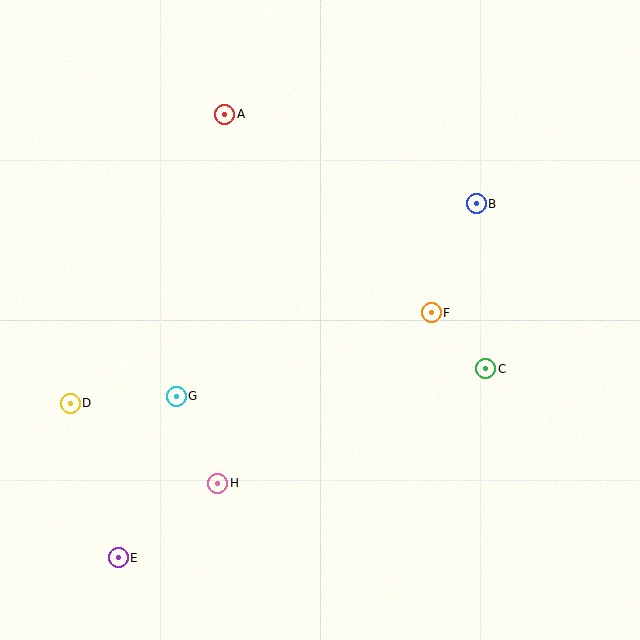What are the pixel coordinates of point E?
Point E is at (118, 558).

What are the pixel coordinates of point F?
Point F is at (431, 313).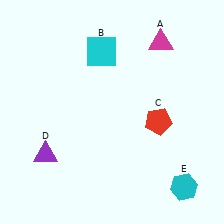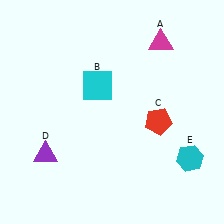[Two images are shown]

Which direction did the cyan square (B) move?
The cyan square (B) moved down.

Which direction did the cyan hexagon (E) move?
The cyan hexagon (E) moved up.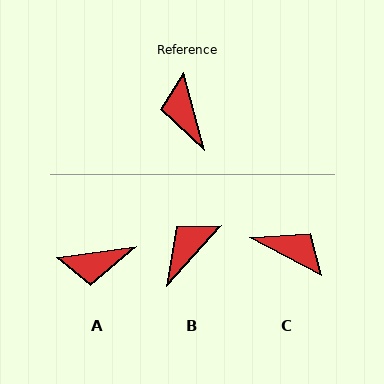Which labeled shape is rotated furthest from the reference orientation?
C, about 132 degrees away.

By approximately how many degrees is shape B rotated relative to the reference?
Approximately 56 degrees clockwise.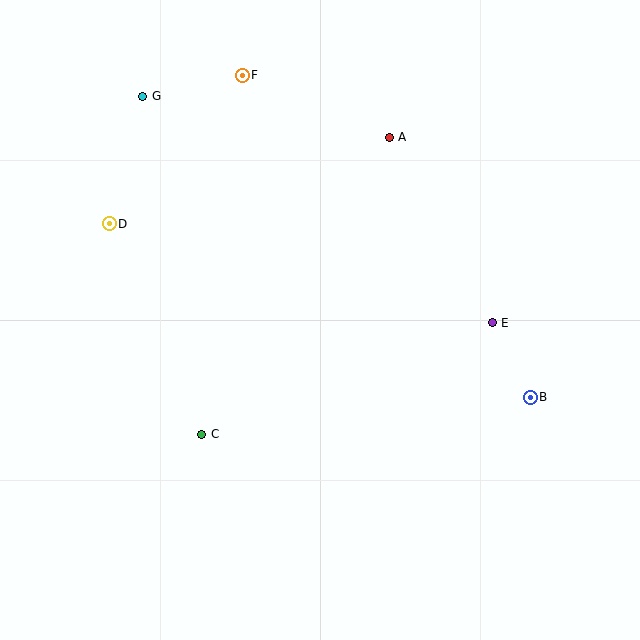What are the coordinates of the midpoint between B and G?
The midpoint between B and G is at (336, 247).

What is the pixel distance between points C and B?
The distance between C and B is 331 pixels.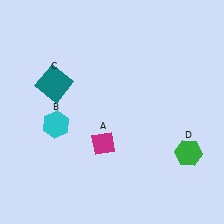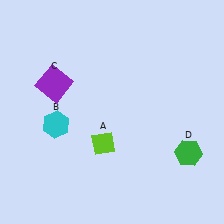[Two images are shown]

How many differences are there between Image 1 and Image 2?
There are 2 differences between the two images.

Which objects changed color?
A changed from magenta to lime. C changed from teal to purple.